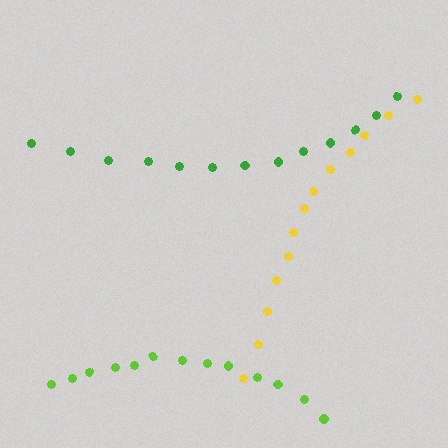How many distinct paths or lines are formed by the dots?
There are 3 distinct paths.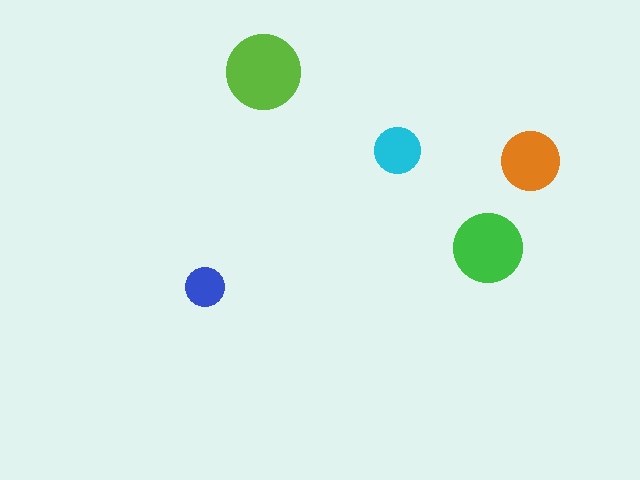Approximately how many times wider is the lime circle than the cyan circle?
About 1.5 times wider.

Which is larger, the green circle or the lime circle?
The lime one.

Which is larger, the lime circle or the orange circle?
The lime one.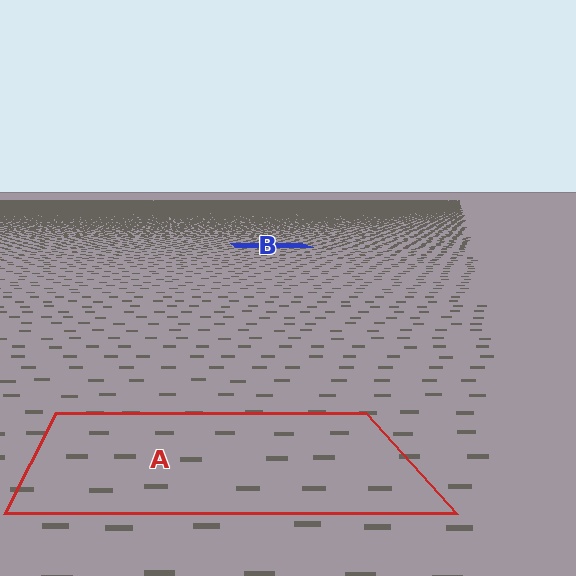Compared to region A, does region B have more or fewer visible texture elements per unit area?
Region B has more texture elements per unit area — they are packed more densely because it is farther away.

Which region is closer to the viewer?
Region A is closer. The texture elements there are larger and more spread out.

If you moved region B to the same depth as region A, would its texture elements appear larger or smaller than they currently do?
They would appear larger. At a closer depth, the same texture elements are projected at a bigger on-screen size.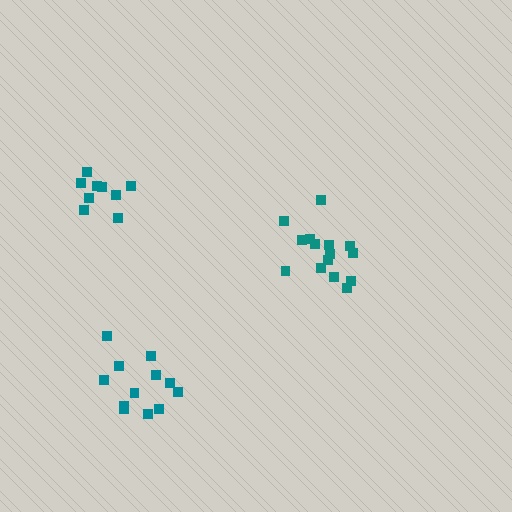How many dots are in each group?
Group 1: 9 dots, Group 2: 12 dots, Group 3: 15 dots (36 total).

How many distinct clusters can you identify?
There are 3 distinct clusters.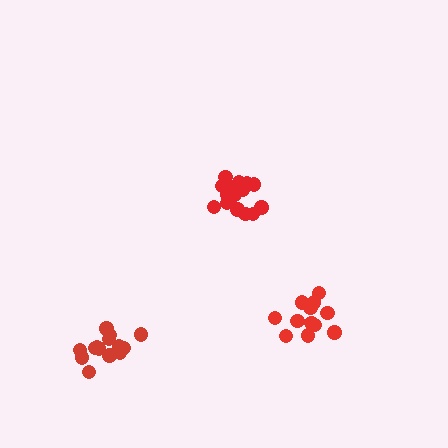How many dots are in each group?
Group 1: 12 dots, Group 2: 14 dots, Group 3: 18 dots (44 total).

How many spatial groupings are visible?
There are 3 spatial groupings.